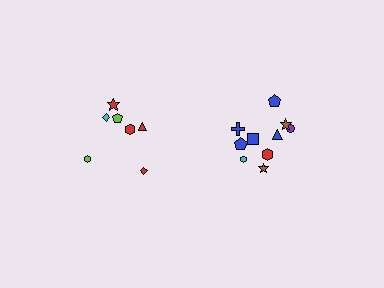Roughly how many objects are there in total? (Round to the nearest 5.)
Roughly 15 objects in total.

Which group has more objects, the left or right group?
The right group.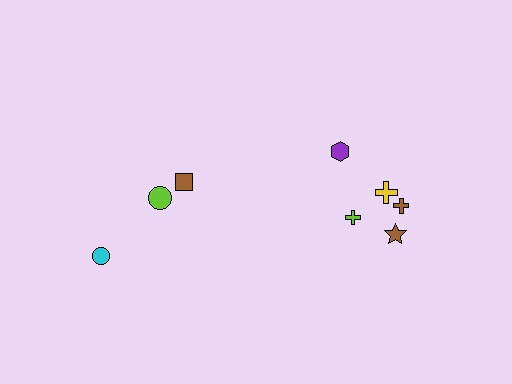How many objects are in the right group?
There are 5 objects.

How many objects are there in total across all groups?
There are 8 objects.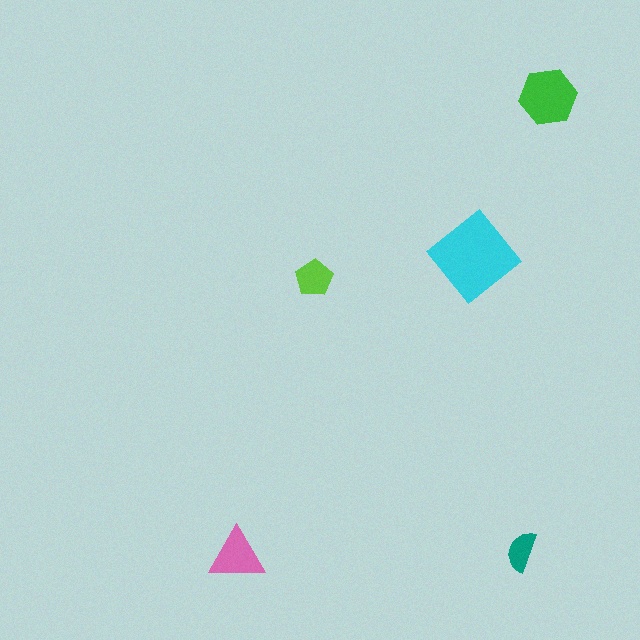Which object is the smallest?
The teal semicircle.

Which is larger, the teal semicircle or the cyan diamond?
The cyan diamond.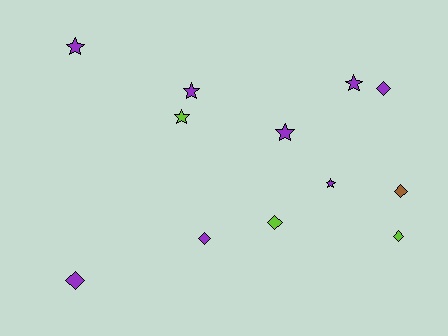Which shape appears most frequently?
Star, with 6 objects.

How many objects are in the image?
There are 12 objects.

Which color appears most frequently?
Purple, with 8 objects.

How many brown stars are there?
There are no brown stars.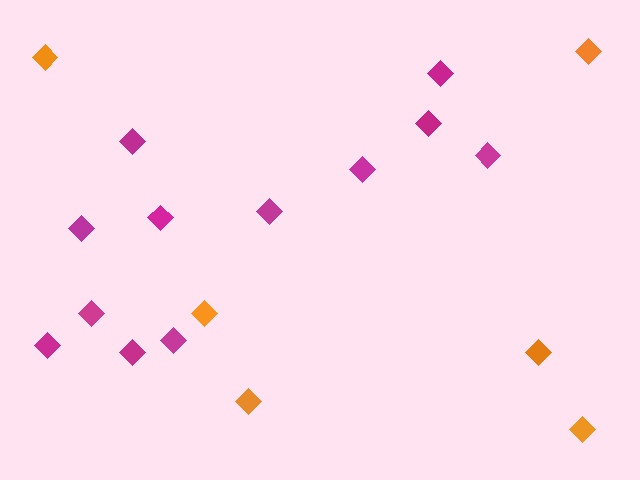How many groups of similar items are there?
There are 2 groups: one group of magenta diamonds (12) and one group of orange diamonds (6).